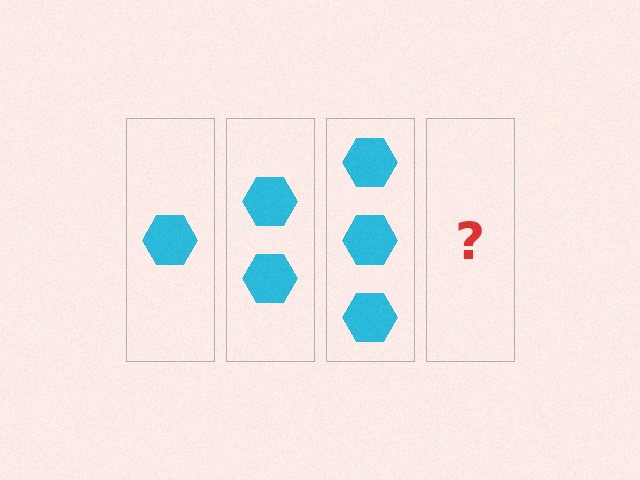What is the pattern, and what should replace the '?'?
The pattern is that each step adds one more hexagon. The '?' should be 4 hexagons.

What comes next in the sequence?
The next element should be 4 hexagons.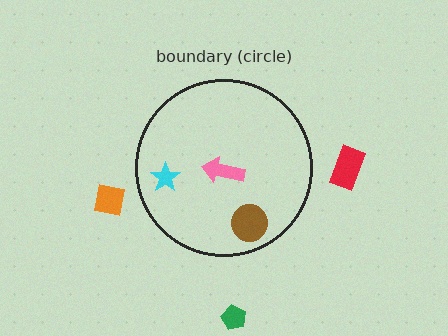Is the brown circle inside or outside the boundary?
Inside.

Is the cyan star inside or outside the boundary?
Inside.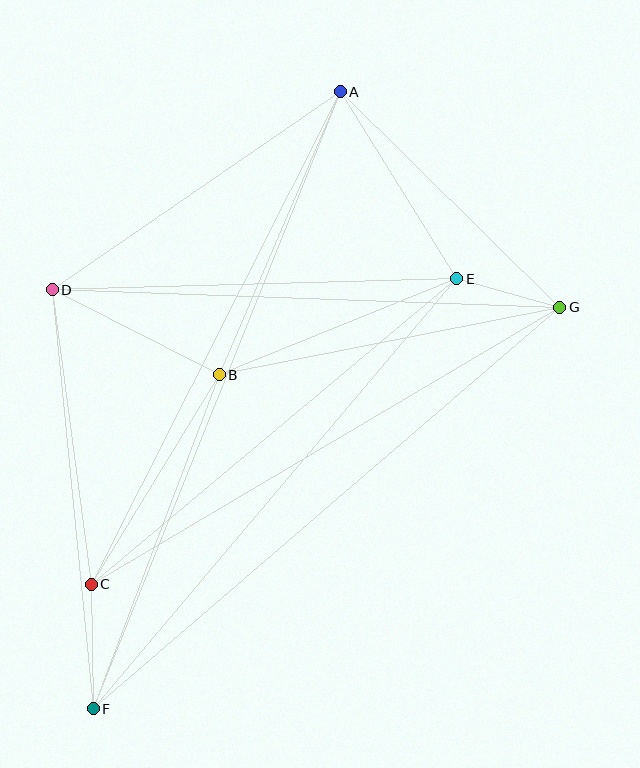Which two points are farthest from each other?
Points A and F are farthest from each other.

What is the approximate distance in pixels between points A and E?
The distance between A and E is approximately 220 pixels.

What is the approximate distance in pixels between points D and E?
The distance between D and E is approximately 405 pixels.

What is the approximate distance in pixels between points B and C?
The distance between B and C is approximately 246 pixels.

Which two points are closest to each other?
Points E and G are closest to each other.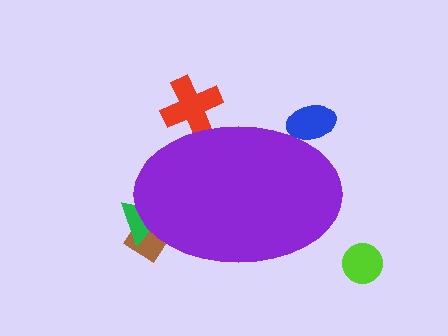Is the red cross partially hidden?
Yes, the red cross is partially hidden behind the purple ellipse.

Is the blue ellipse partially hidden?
Yes, the blue ellipse is partially hidden behind the purple ellipse.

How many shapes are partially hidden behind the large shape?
4 shapes are partially hidden.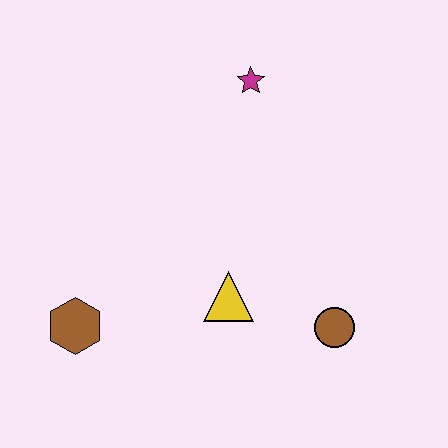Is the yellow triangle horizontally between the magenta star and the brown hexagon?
Yes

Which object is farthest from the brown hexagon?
The magenta star is farthest from the brown hexagon.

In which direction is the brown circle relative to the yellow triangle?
The brown circle is to the right of the yellow triangle.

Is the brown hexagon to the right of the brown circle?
No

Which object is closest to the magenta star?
The yellow triangle is closest to the magenta star.